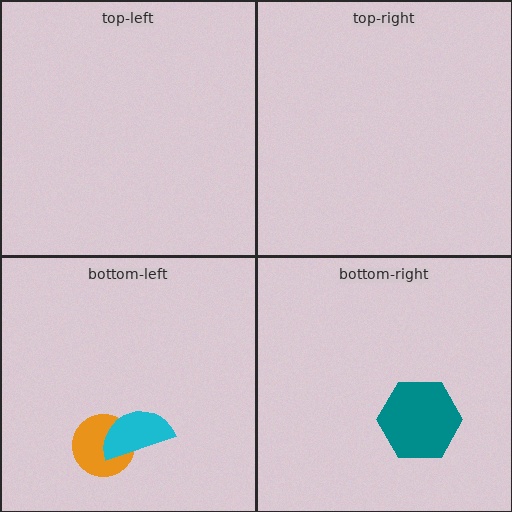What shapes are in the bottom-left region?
The orange circle, the cyan semicircle.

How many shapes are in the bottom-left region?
2.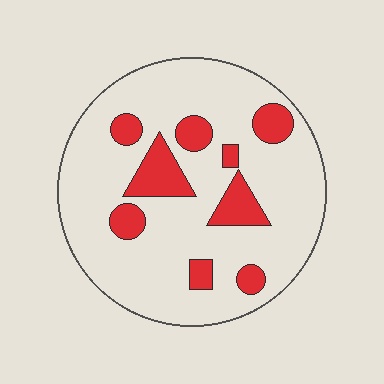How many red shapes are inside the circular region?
9.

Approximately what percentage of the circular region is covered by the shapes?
Approximately 20%.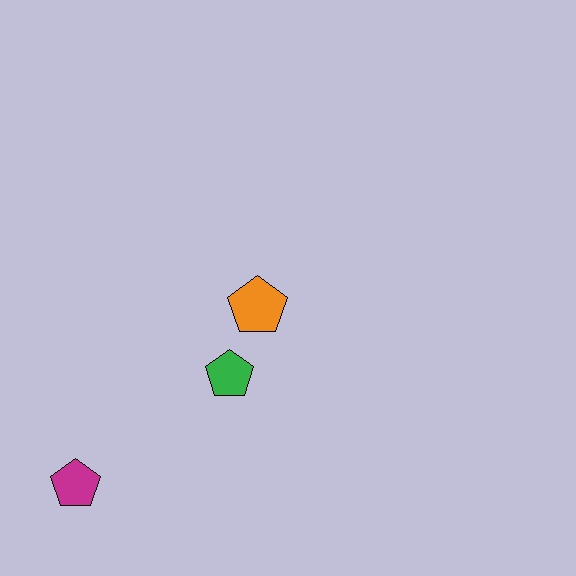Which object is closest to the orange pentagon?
The green pentagon is closest to the orange pentagon.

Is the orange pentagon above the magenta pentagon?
Yes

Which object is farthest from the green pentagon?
The magenta pentagon is farthest from the green pentagon.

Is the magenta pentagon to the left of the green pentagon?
Yes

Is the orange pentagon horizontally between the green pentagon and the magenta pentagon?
No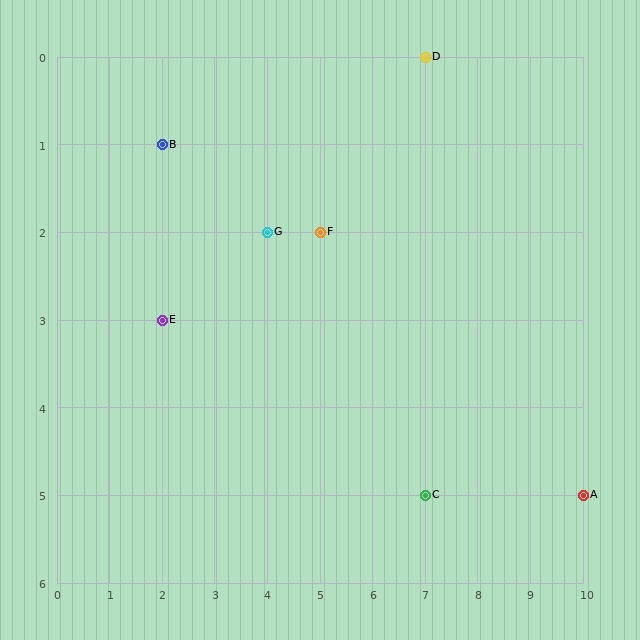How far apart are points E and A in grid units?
Points E and A are 8 columns and 2 rows apart (about 8.2 grid units diagonally).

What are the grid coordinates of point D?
Point D is at grid coordinates (7, 0).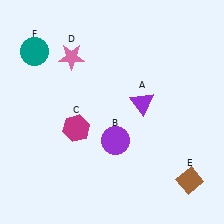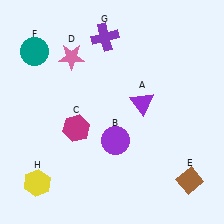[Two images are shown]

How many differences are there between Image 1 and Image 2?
There are 2 differences between the two images.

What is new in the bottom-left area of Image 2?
A yellow hexagon (H) was added in the bottom-left area of Image 2.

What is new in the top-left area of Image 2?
A purple cross (G) was added in the top-left area of Image 2.